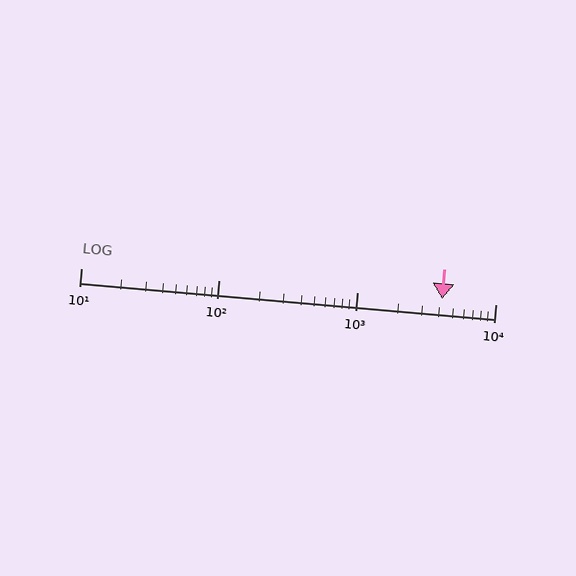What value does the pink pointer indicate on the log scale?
The pointer indicates approximately 4100.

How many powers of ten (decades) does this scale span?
The scale spans 3 decades, from 10 to 10000.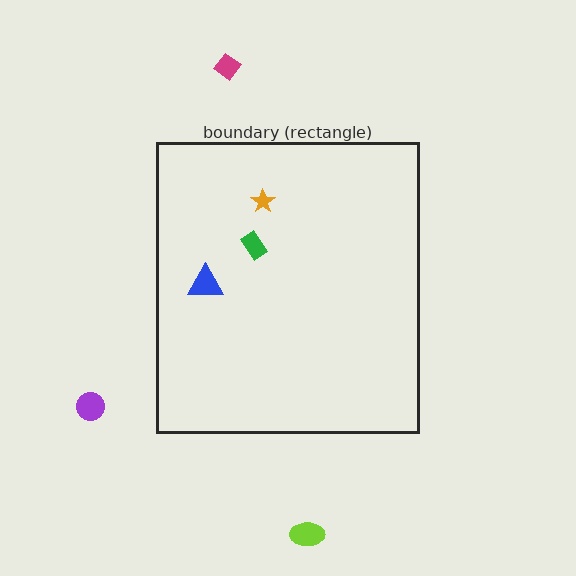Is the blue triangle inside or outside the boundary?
Inside.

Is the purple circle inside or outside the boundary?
Outside.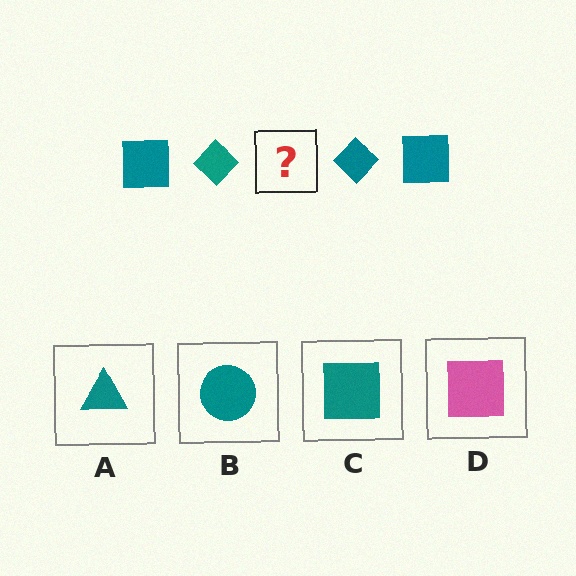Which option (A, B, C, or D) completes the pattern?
C.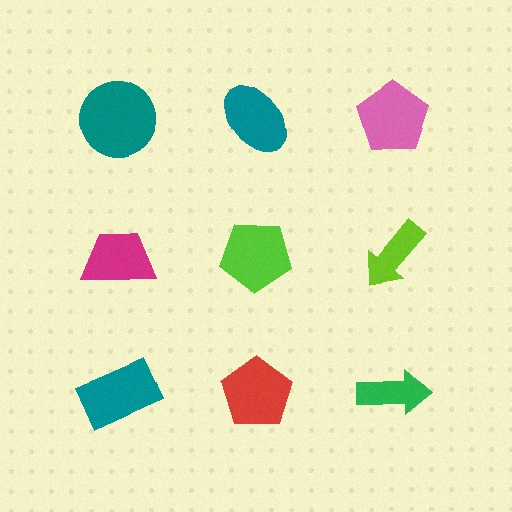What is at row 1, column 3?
A pink pentagon.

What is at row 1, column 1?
A teal circle.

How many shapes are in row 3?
3 shapes.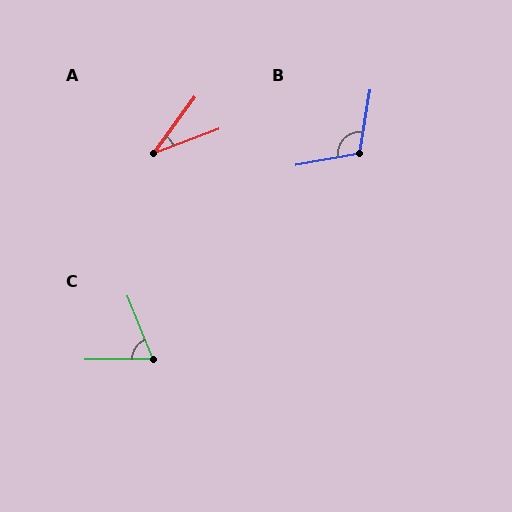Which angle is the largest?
B, at approximately 110 degrees.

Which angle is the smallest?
A, at approximately 33 degrees.